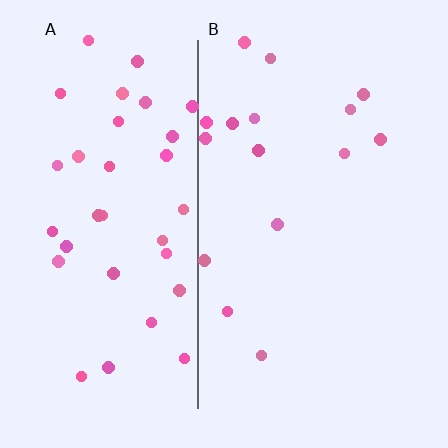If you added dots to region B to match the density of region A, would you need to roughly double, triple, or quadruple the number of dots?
Approximately double.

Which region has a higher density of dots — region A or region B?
A (the left).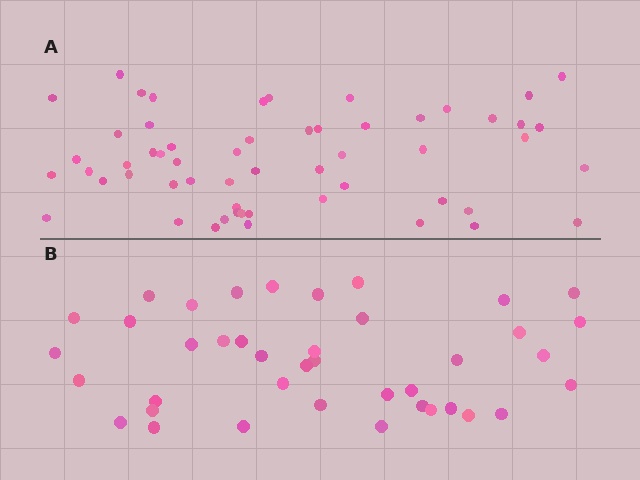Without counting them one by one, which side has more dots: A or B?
Region A (the top region) has more dots.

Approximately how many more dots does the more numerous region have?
Region A has approximately 15 more dots than region B.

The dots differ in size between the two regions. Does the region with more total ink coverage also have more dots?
No. Region B has more total ink coverage because its dots are larger, but region A actually contains more individual dots. Total area can be misleading — the number of items is what matters here.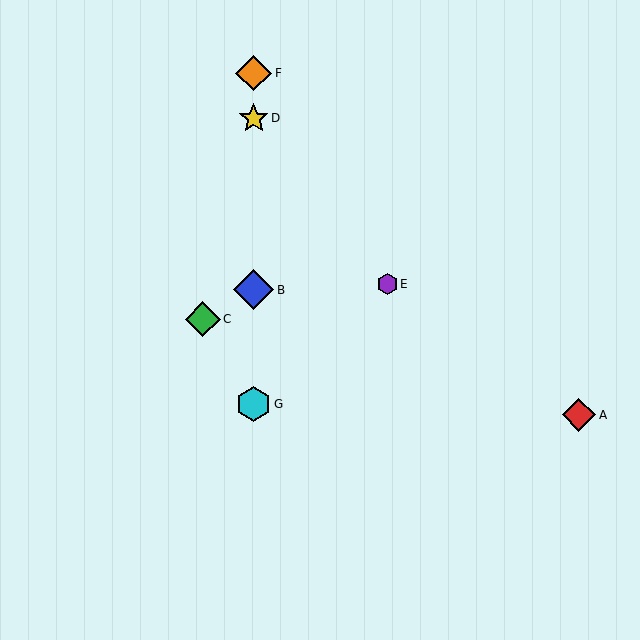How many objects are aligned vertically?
4 objects (B, D, F, G) are aligned vertically.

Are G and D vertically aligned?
Yes, both are at x≈254.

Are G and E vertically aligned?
No, G is at x≈254 and E is at x≈387.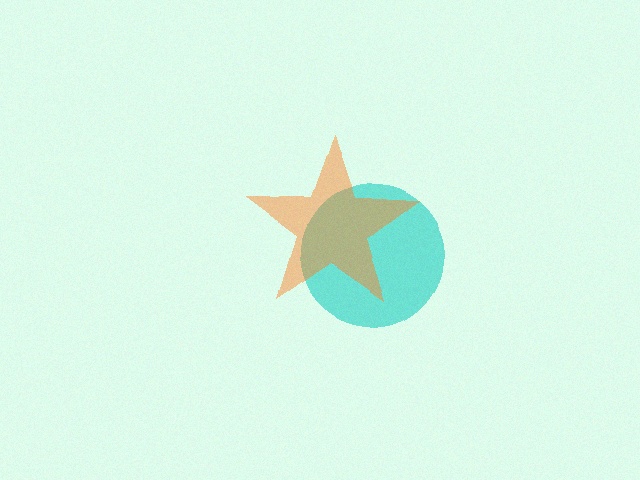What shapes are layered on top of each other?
The layered shapes are: a cyan circle, an orange star.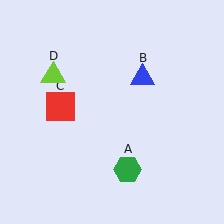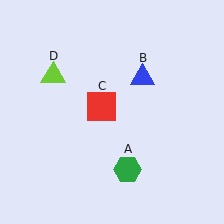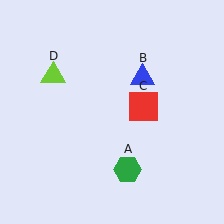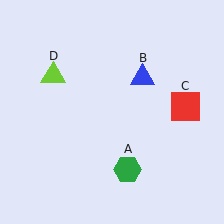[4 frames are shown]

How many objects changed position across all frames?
1 object changed position: red square (object C).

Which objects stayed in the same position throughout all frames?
Green hexagon (object A) and blue triangle (object B) and lime triangle (object D) remained stationary.